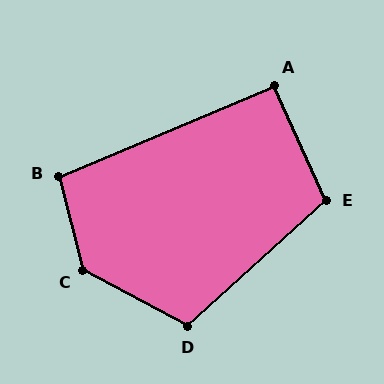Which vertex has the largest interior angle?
C, at approximately 133 degrees.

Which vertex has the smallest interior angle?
A, at approximately 92 degrees.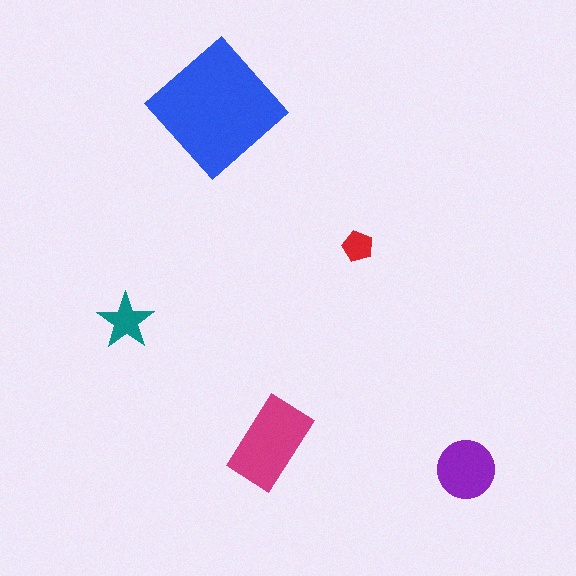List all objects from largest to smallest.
The blue diamond, the magenta rectangle, the purple circle, the teal star, the red pentagon.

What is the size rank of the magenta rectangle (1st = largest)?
2nd.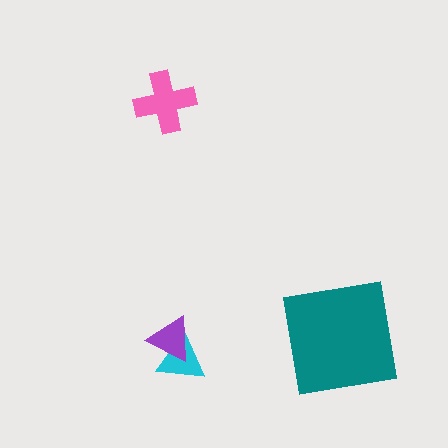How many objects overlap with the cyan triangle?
1 object overlaps with the cyan triangle.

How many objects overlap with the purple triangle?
1 object overlaps with the purple triangle.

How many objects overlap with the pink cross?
0 objects overlap with the pink cross.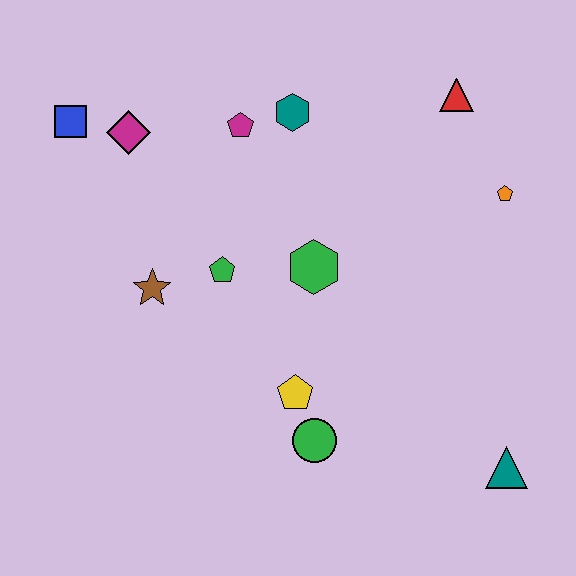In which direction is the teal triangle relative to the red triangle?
The teal triangle is below the red triangle.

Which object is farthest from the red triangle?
The blue square is farthest from the red triangle.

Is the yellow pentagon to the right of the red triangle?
No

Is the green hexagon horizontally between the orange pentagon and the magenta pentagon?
Yes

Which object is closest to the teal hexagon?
The magenta pentagon is closest to the teal hexagon.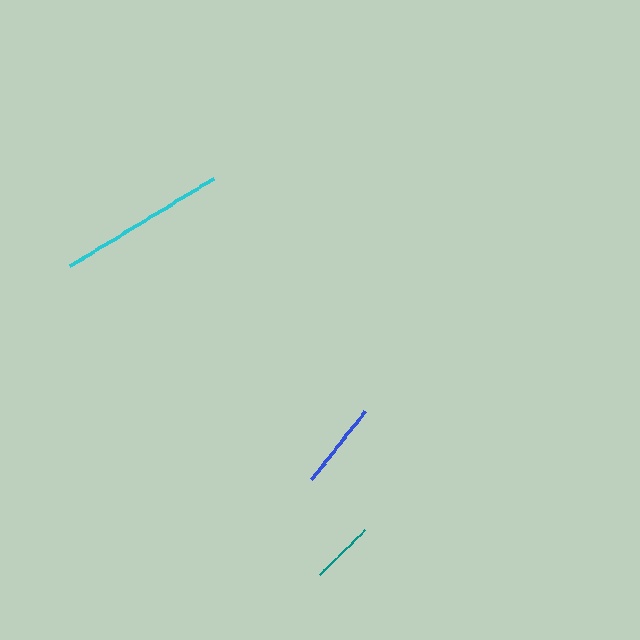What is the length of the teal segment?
The teal segment is approximately 63 pixels long.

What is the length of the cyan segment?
The cyan segment is approximately 169 pixels long.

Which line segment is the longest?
The cyan line is the longest at approximately 169 pixels.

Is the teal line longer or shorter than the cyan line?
The cyan line is longer than the teal line.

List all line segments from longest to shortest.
From longest to shortest: cyan, blue, teal.